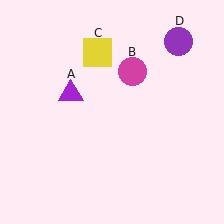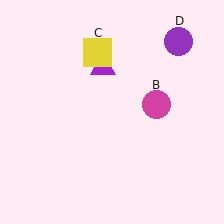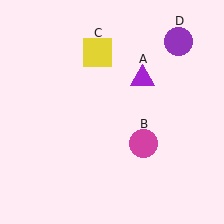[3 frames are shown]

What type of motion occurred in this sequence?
The purple triangle (object A), magenta circle (object B) rotated clockwise around the center of the scene.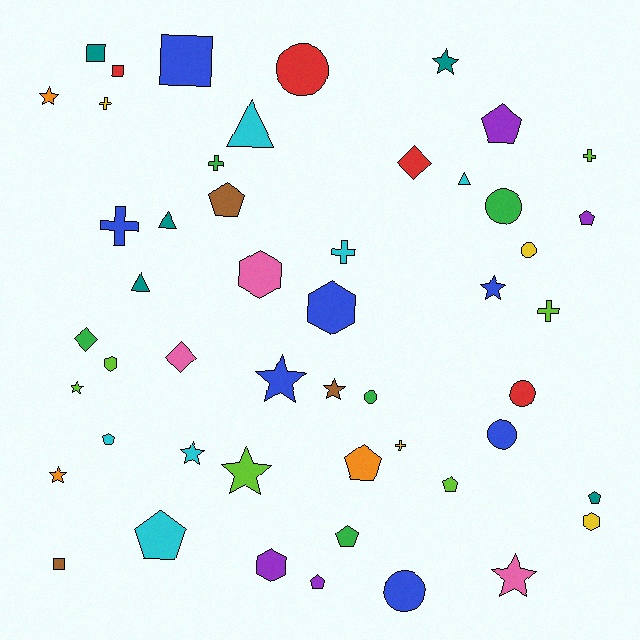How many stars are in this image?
There are 10 stars.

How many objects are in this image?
There are 50 objects.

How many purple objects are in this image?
There are 4 purple objects.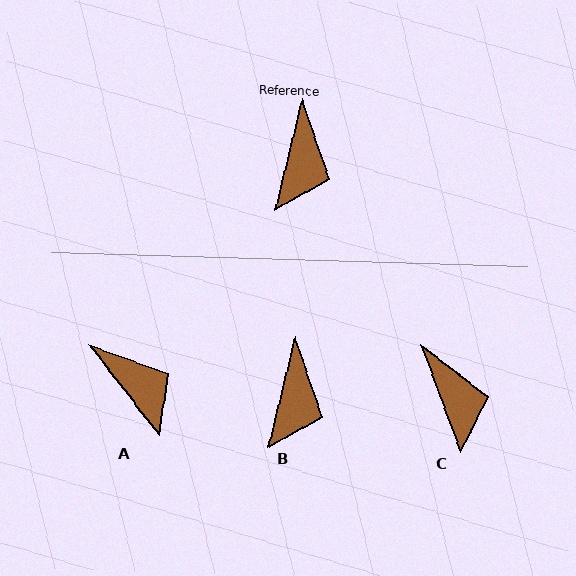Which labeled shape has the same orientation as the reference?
B.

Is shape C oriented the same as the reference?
No, it is off by about 34 degrees.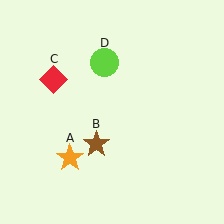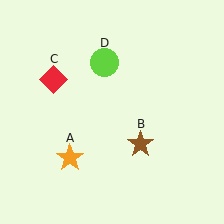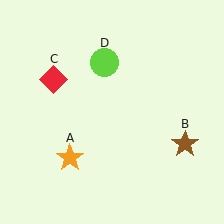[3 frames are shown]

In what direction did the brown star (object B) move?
The brown star (object B) moved right.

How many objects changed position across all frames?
1 object changed position: brown star (object B).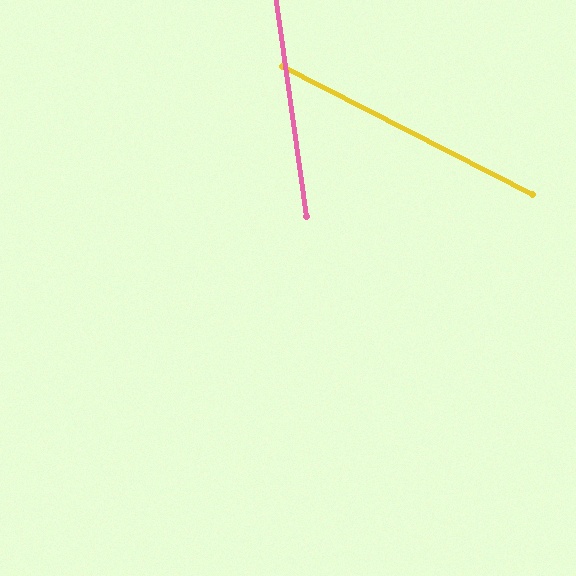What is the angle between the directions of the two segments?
Approximately 55 degrees.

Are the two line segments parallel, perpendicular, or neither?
Neither parallel nor perpendicular — they differ by about 55°.